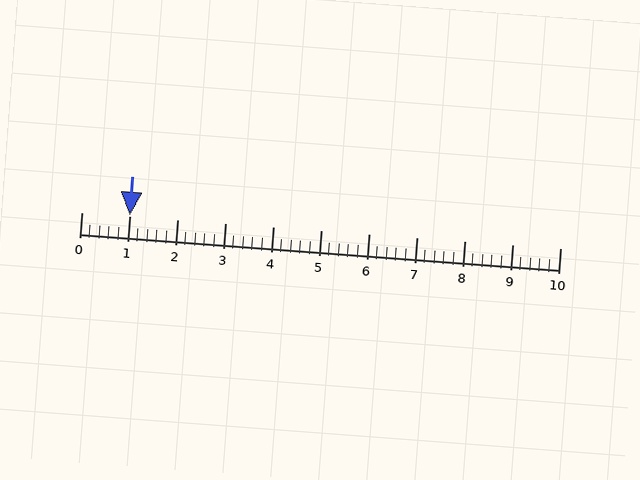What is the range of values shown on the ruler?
The ruler shows values from 0 to 10.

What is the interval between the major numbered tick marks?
The major tick marks are spaced 1 units apart.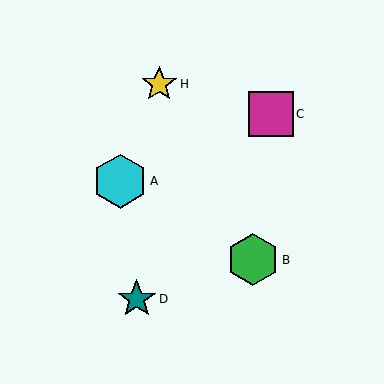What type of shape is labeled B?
Shape B is a green hexagon.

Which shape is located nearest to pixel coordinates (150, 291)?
The teal star (labeled D) at (137, 299) is nearest to that location.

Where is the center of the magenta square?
The center of the magenta square is at (271, 114).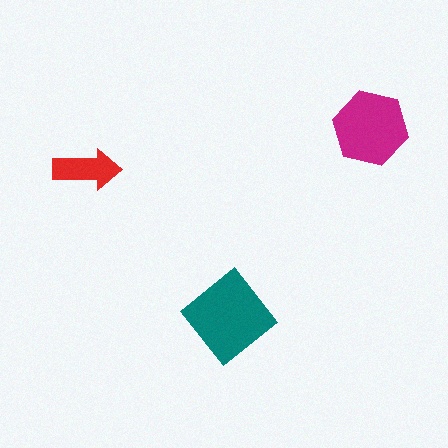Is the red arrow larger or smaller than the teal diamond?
Smaller.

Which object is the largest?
The teal diamond.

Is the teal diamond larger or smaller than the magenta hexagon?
Larger.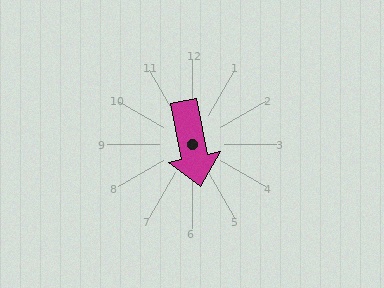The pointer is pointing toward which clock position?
Roughly 6 o'clock.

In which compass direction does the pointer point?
South.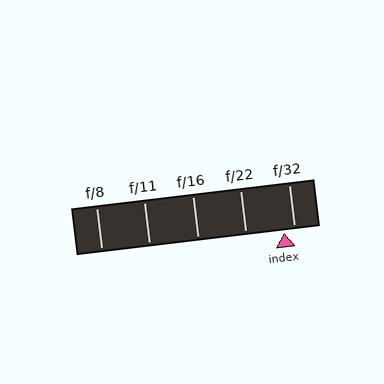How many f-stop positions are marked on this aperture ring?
There are 5 f-stop positions marked.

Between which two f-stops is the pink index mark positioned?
The index mark is between f/22 and f/32.